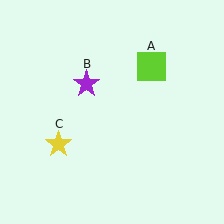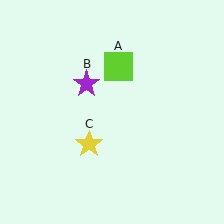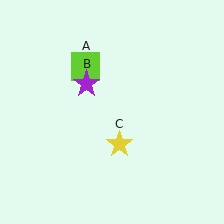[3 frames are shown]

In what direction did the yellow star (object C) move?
The yellow star (object C) moved right.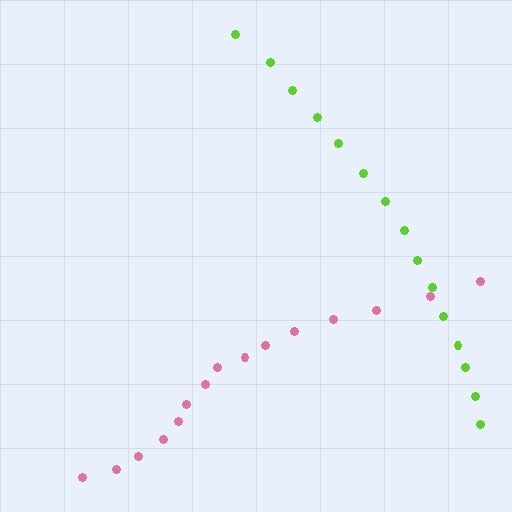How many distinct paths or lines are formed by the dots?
There are 2 distinct paths.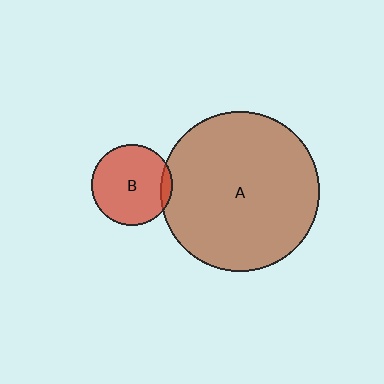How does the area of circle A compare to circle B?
Approximately 3.9 times.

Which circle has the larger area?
Circle A (brown).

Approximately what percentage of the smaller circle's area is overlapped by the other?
Approximately 10%.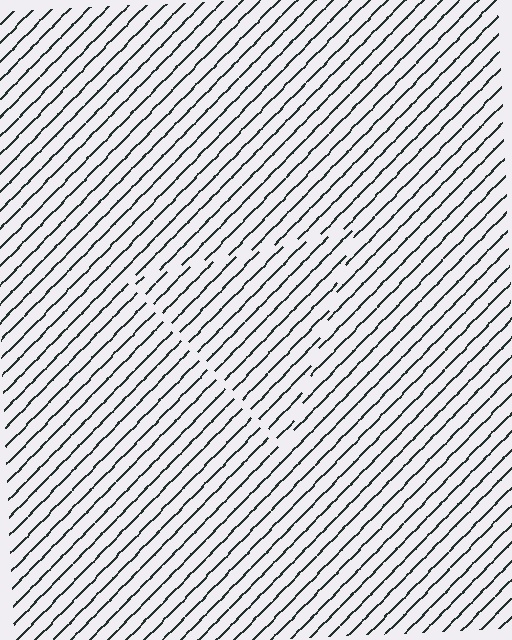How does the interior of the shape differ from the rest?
The interior of the shape contains the same grating, shifted by half a period — the contour is defined by the phase discontinuity where line-ends from the inner and outer gratings abut.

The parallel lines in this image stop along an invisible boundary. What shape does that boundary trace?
An illusory triangle. The interior of the shape contains the same grating, shifted by half a period — the contour is defined by the phase discontinuity where line-ends from the inner and outer gratings abut.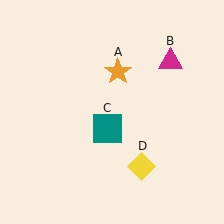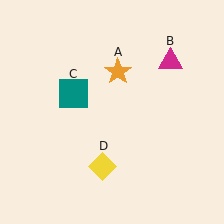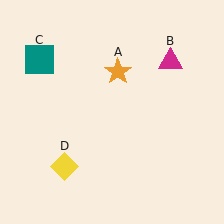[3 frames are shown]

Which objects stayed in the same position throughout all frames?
Orange star (object A) and magenta triangle (object B) remained stationary.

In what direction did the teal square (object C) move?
The teal square (object C) moved up and to the left.